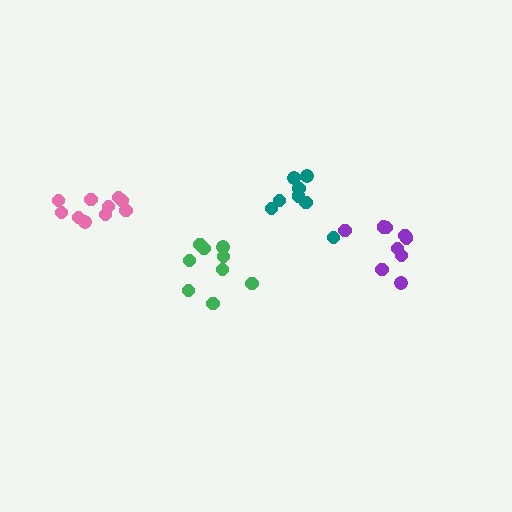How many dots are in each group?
Group 1: 8 dots, Group 2: 9 dots, Group 3: 10 dots, Group 4: 10 dots (37 total).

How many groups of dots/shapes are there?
There are 4 groups.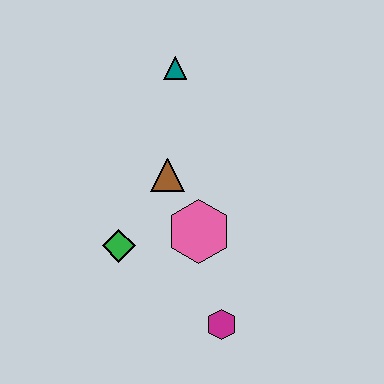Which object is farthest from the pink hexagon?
The teal triangle is farthest from the pink hexagon.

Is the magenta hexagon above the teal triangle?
No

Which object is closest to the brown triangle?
The pink hexagon is closest to the brown triangle.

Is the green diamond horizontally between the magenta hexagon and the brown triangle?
No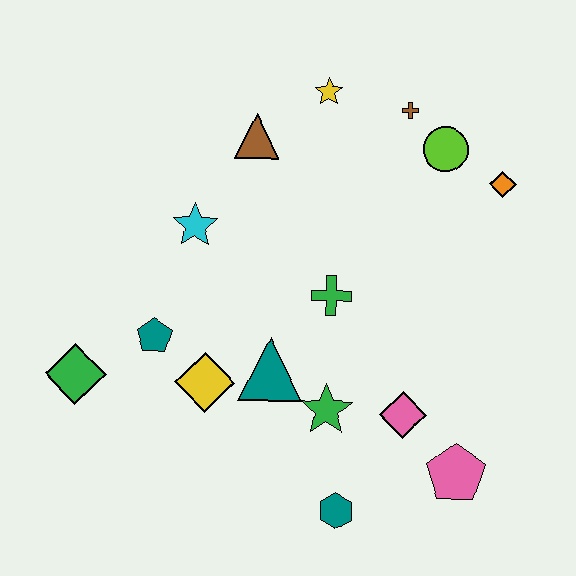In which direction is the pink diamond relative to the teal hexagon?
The pink diamond is above the teal hexagon.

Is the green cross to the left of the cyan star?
No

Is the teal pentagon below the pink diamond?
No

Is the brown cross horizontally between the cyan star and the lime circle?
Yes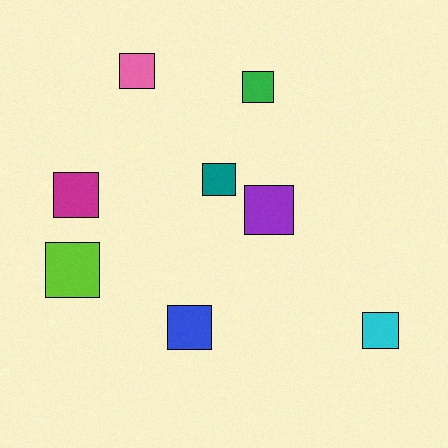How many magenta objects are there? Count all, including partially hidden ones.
There is 1 magenta object.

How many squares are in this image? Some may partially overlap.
There are 8 squares.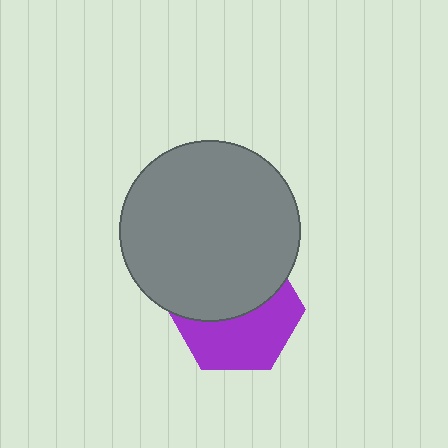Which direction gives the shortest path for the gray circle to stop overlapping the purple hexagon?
Moving up gives the shortest separation.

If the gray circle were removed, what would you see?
You would see the complete purple hexagon.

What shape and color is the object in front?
The object in front is a gray circle.